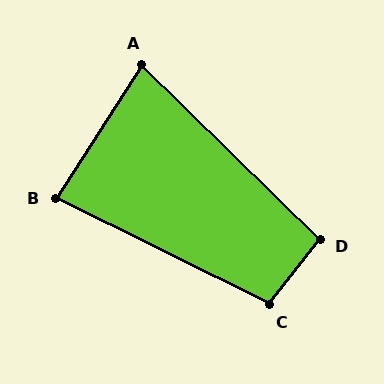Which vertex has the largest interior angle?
C, at approximately 101 degrees.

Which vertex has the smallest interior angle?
A, at approximately 79 degrees.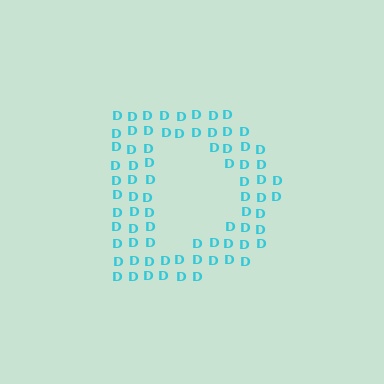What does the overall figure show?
The overall figure shows the letter D.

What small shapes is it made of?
It is made of small letter D's.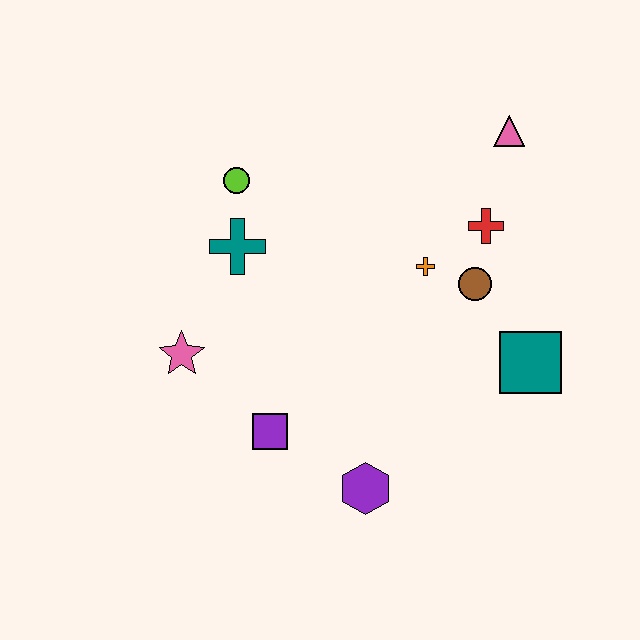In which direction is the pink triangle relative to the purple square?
The pink triangle is above the purple square.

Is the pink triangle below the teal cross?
No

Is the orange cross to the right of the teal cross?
Yes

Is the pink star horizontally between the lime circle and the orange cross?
No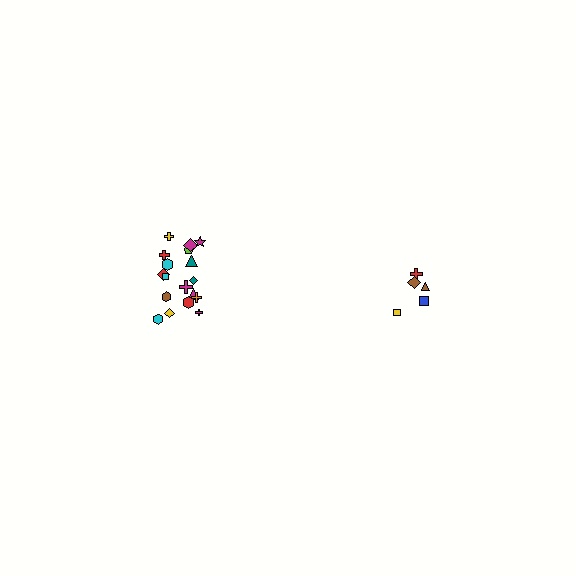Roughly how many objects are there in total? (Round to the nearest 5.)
Roughly 25 objects in total.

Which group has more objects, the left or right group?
The left group.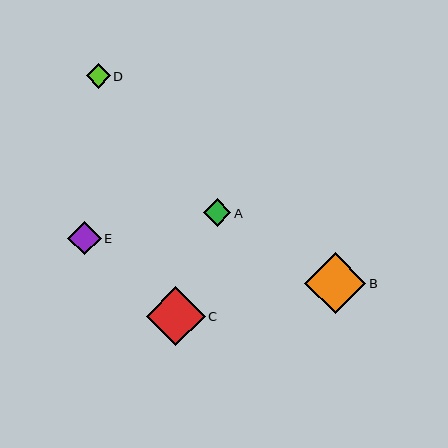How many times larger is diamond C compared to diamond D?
Diamond C is approximately 2.4 times the size of diamond D.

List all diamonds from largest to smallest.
From largest to smallest: B, C, E, A, D.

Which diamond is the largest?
Diamond B is the largest with a size of approximately 62 pixels.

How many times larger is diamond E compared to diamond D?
Diamond E is approximately 1.4 times the size of diamond D.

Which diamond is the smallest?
Diamond D is the smallest with a size of approximately 24 pixels.